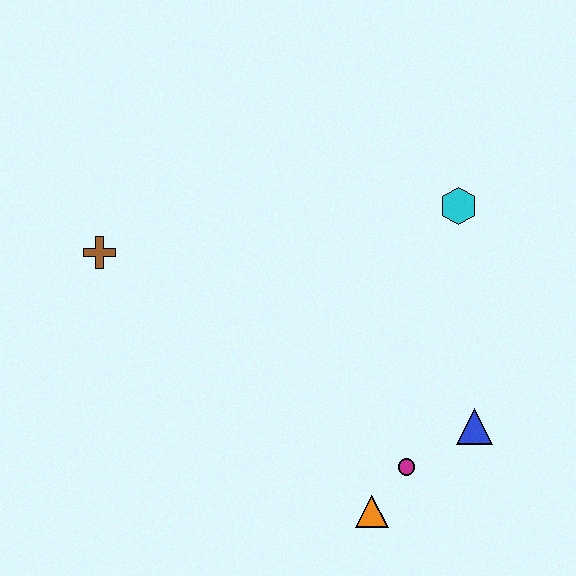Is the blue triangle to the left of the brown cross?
No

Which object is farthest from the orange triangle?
The brown cross is farthest from the orange triangle.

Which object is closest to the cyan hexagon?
The blue triangle is closest to the cyan hexagon.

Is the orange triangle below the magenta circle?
Yes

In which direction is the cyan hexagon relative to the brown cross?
The cyan hexagon is to the right of the brown cross.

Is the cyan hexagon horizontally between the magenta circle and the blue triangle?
Yes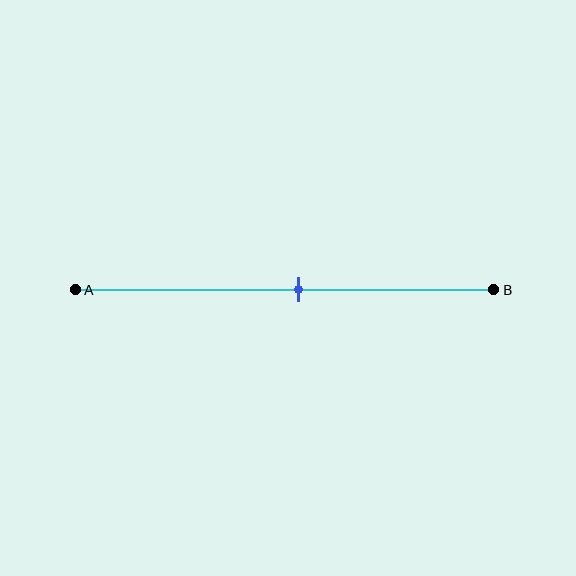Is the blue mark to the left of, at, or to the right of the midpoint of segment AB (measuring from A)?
The blue mark is to the right of the midpoint of segment AB.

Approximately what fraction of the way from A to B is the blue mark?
The blue mark is approximately 55% of the way from A to B.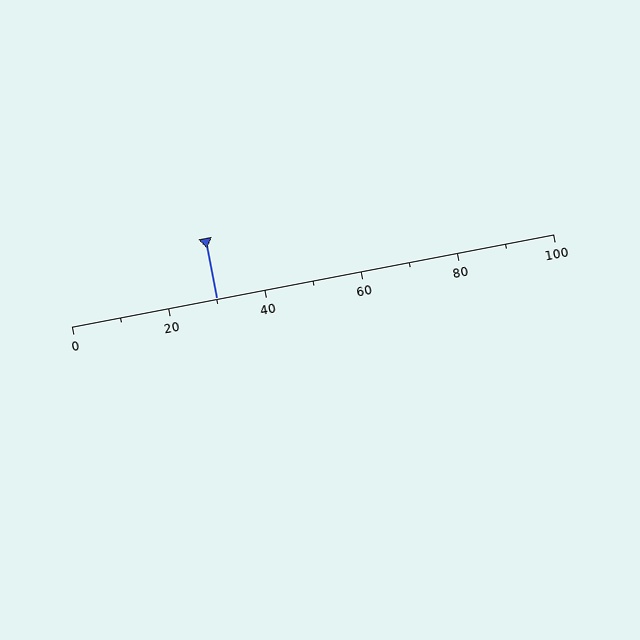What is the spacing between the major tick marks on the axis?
The major ticks are spaced 20 apart.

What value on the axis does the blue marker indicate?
The marker indicates approximately 30.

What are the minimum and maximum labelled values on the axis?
The axis runs from 0 to 100.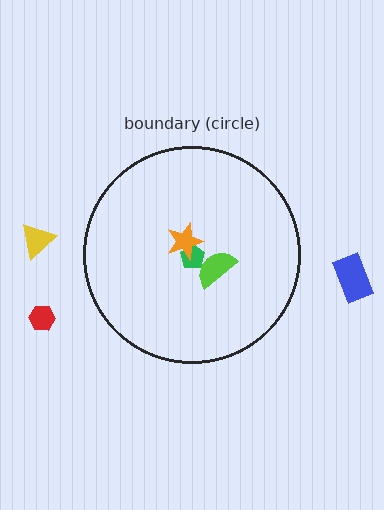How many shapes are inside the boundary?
3 inside, 3 outside.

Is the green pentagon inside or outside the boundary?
Inside.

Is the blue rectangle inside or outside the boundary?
Outside.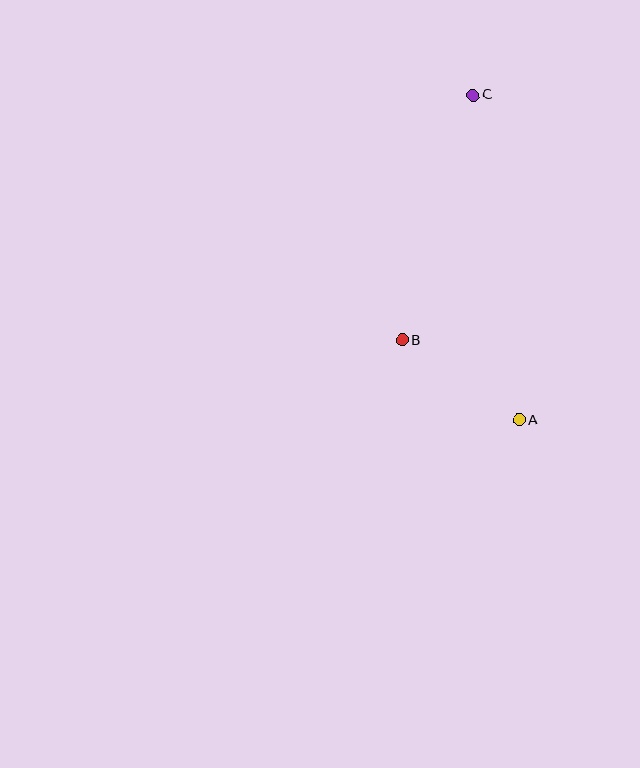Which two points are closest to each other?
Points A and B are closest to each other.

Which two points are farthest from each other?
Points A and C are farthest from each other.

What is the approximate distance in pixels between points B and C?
The distance between B and C is approximately 255 pixels.